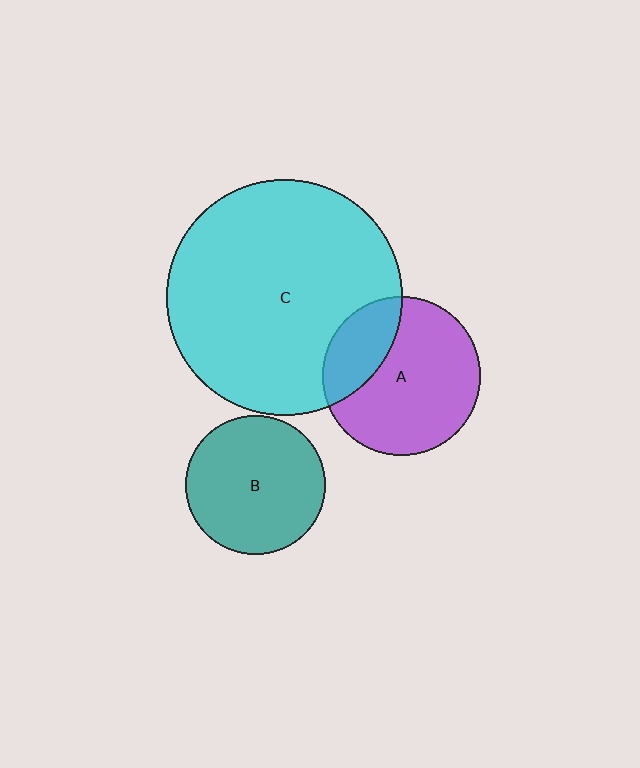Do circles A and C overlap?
Yes.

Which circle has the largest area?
Circle C (cyan).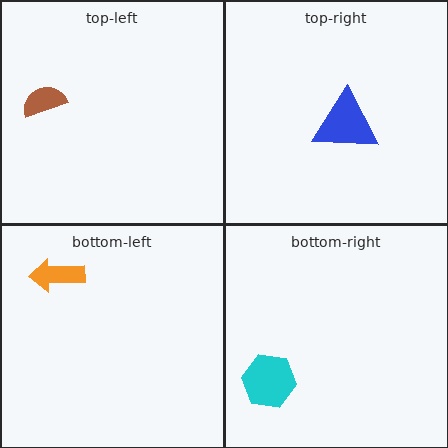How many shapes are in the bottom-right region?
1.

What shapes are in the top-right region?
The blue triangle.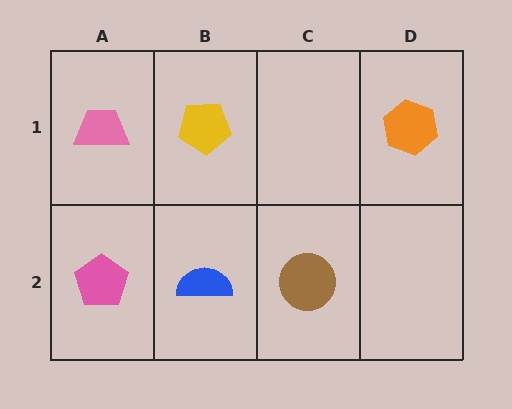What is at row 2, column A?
A pink pentagon.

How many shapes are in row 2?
3 shapes.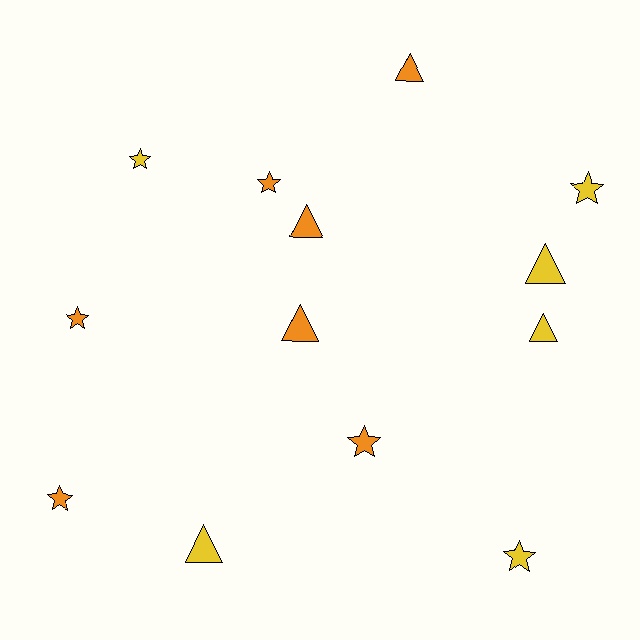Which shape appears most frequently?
Star, with 7 objects.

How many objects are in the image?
There are 13 objects.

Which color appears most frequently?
Orange, with 7 objects.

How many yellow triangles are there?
There are 3 yellow triangles.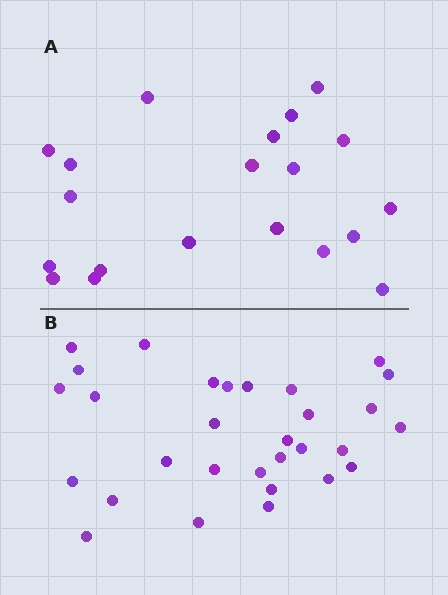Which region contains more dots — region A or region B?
Region B (the bottom region) has more dots.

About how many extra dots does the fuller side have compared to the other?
Region B has roughly 10 or so more dots than region A.